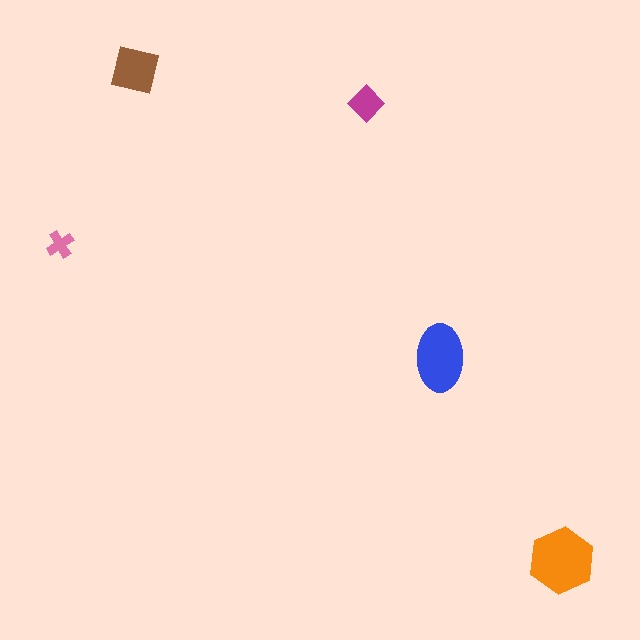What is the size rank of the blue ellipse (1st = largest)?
2nd.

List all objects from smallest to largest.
The pink cross, the magenta diamond, the brown square, the blue ellipse, the orange hexagon.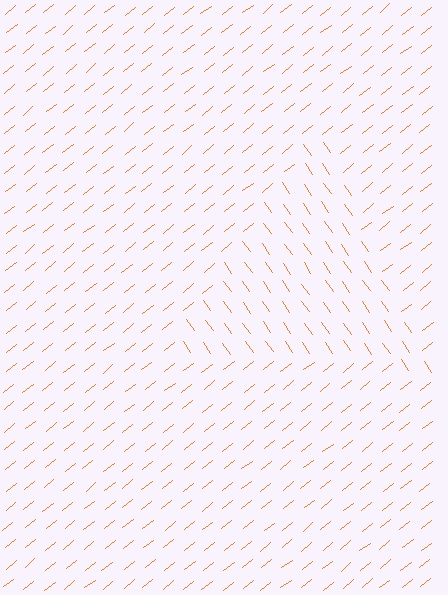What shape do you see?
I see a triangle.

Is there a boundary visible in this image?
Yes, there is a texture boundary formed by a change in line orientation.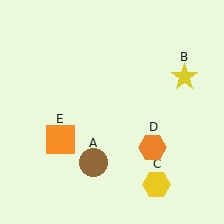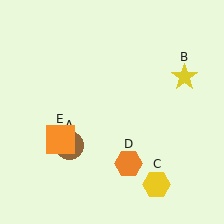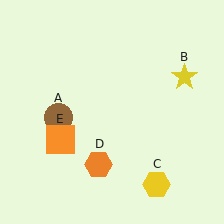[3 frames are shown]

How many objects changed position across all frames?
2 objects changed position: brown circle (object A), orange hexagon (object D).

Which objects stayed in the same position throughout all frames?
Yellow star (object B) and yellow hexagon (object C) and orange square (object E) remained stationary.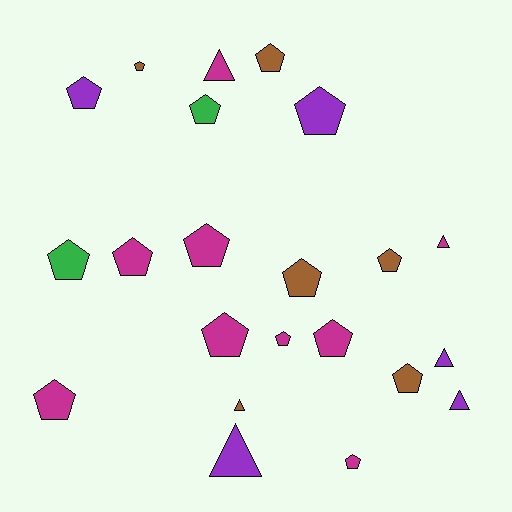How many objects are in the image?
There are 22 objects.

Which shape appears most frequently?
Pentagon, with 16 objects.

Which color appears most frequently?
Magenta, with 9 objects.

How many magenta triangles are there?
There are 2 magenta triangles.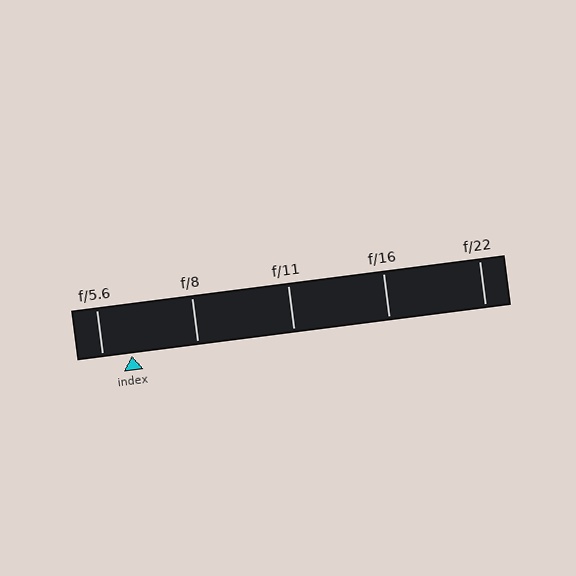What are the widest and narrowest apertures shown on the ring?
The widest aperture shown is f/5.6 and the narrowest is f/22.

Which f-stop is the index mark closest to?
The index mark is closest to f/5.6.